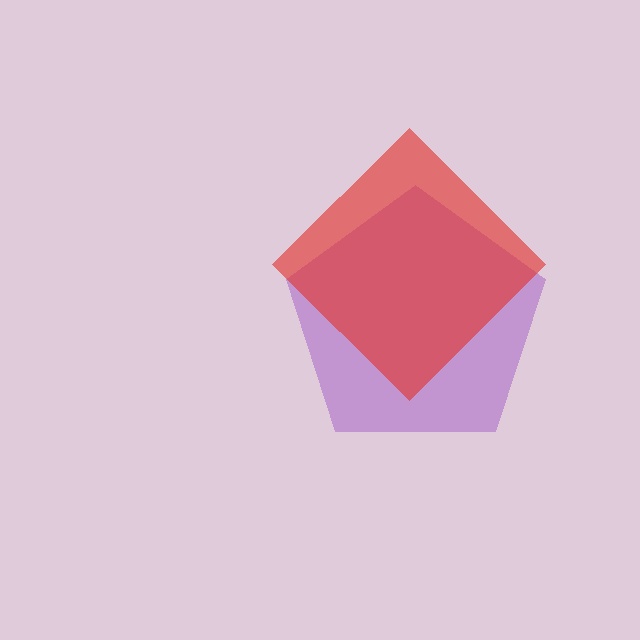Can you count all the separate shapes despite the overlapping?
Yes, there are 2 separate shapes.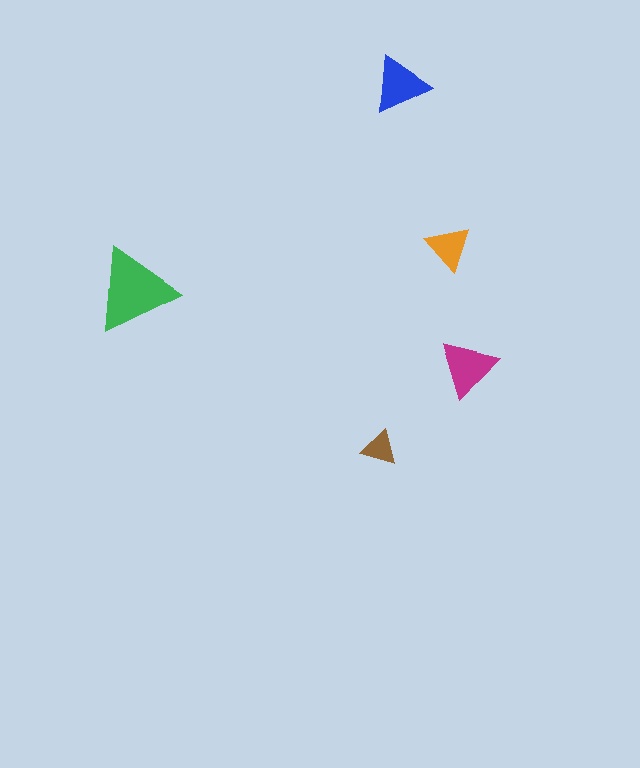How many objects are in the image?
There are 5 objects in the image.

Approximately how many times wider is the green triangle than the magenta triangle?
About 1.5 times wider.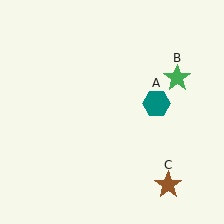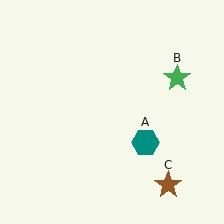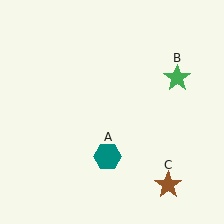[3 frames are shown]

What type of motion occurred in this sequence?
The teal hexagon (object A) rotated clockwise around the center of the scene.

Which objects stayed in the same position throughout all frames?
Green star (object B) and brown star (object C) remained stationary.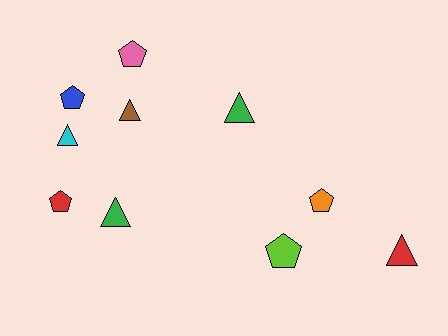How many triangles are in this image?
There are 5 triangles.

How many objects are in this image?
There are 10 objects.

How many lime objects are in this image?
There is 1 lime object.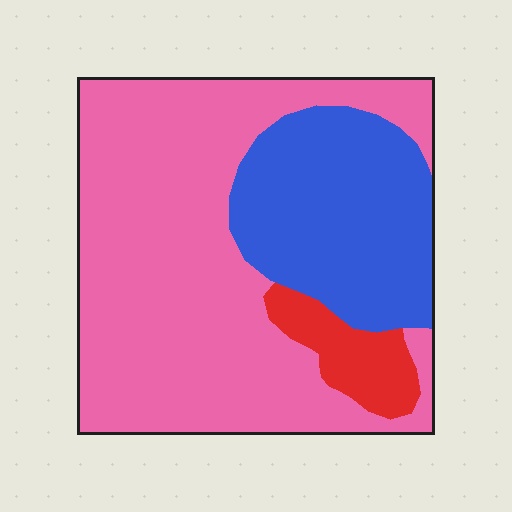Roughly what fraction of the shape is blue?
Blue covers around 30% of the shape.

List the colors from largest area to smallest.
From largest to smallest: pink, blue, red.